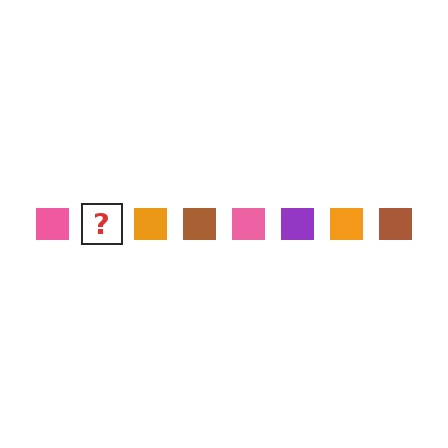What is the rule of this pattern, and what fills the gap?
The rule is that the pattern cycles through pink, purple, orange, brown squares. The gap should be filled with a purple square.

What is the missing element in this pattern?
The missing element is a purple square.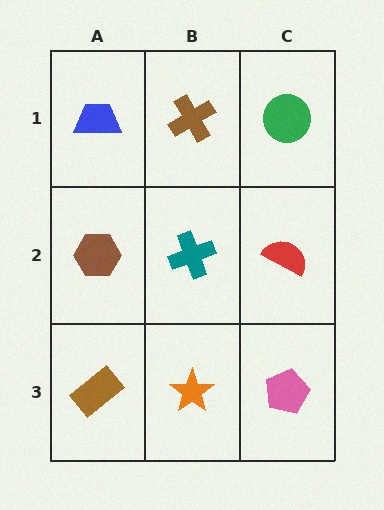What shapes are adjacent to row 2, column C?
A green circle (row 1, column C), a pink pentagon (row 3, column C), a teal cross (row 2, column B).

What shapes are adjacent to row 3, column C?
A red semicircle (row 2, column C), an orange star (row 3, column B).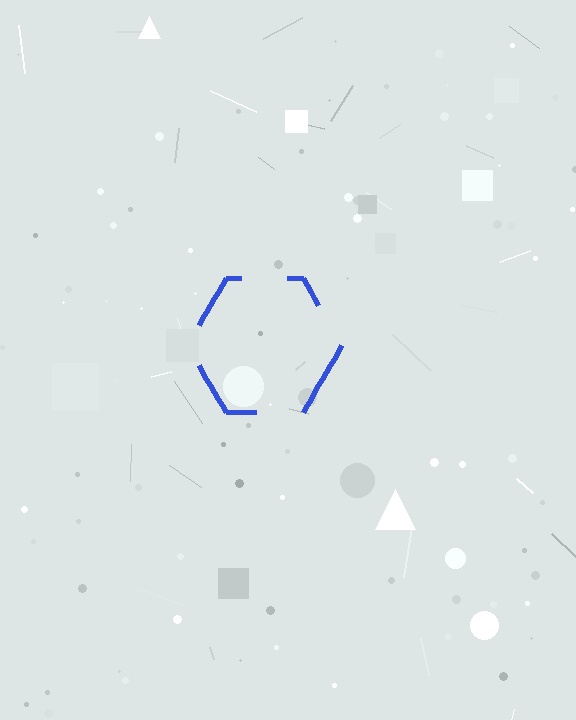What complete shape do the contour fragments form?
The contour fragments form a hexagon.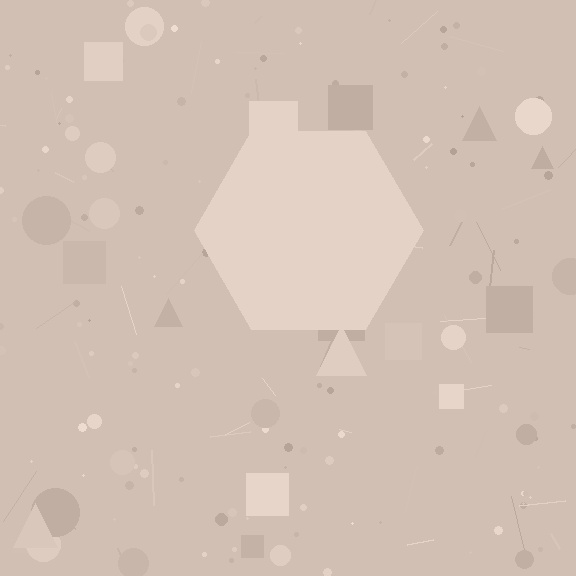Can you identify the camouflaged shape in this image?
The camouflaged shape is a hexagon.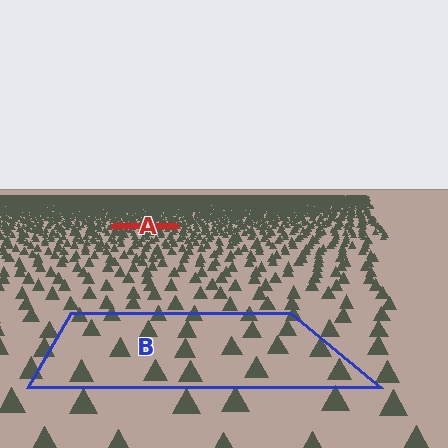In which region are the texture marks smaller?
The texture marks are smaller in region A, because it is farther away.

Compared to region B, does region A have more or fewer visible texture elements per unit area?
Region A has more texture elements per unit area — they are packed more densely because it is farther away.